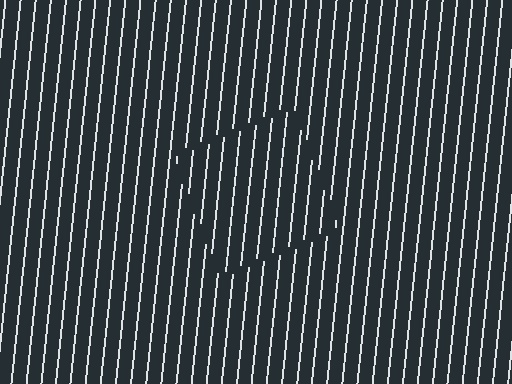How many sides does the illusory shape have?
4 sides — the line-ends trace a square.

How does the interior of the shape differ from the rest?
The interior of the shape contains the same grating, shifted by half a period — the contour is defined by the phase discontinuity where line-ends from the inner and outer gratings abut.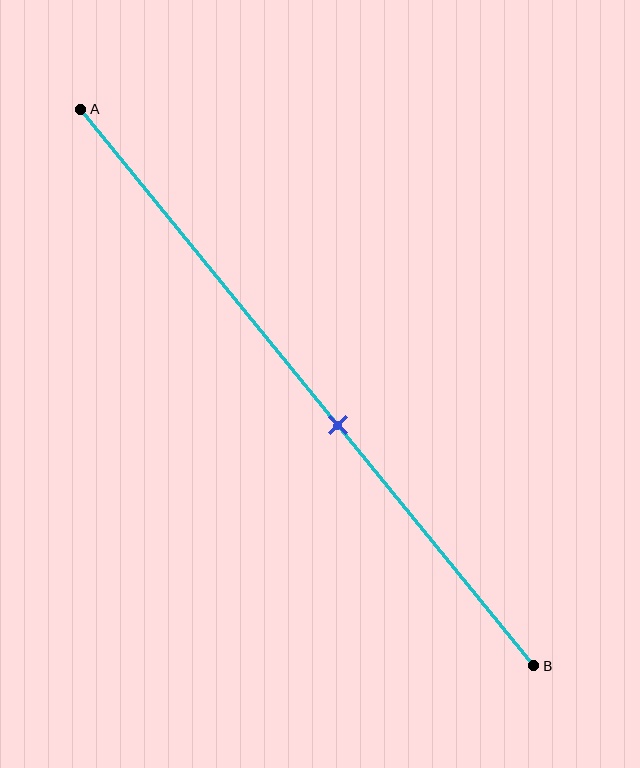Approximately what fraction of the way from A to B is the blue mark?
The blue mark is approximately 55% of the way from A to B.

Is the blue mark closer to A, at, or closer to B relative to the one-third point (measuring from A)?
The blue mark is closer to point B than the one-third point of segment AB.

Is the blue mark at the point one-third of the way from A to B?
No, the mark is at about 55% from A, not at the 33% one-third point.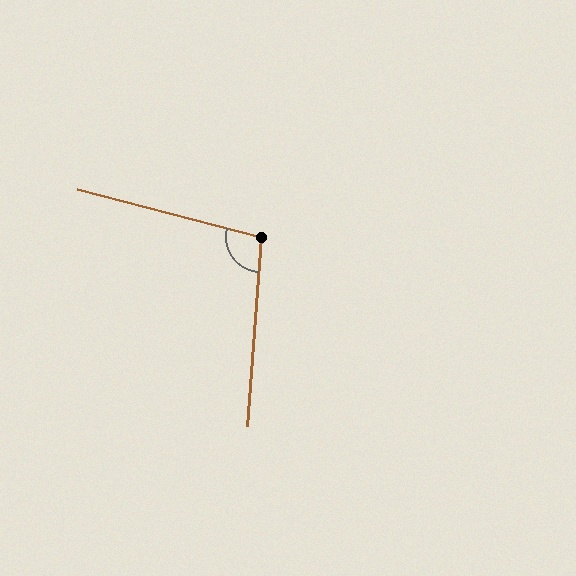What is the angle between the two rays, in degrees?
Approximately 100 degrees.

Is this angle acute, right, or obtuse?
It is obtuse.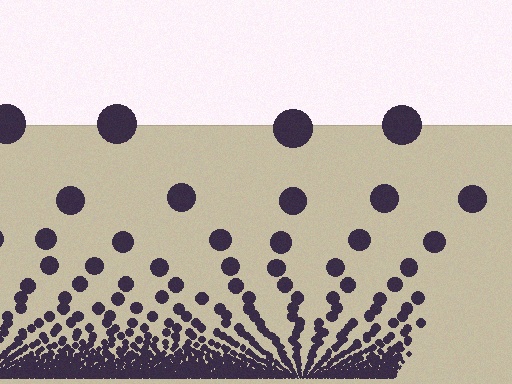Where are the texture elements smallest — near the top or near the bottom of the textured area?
Near the bottom.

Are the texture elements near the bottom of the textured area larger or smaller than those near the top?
Smaller. The gradient is inverted — elements near the bottom are smaller and denser.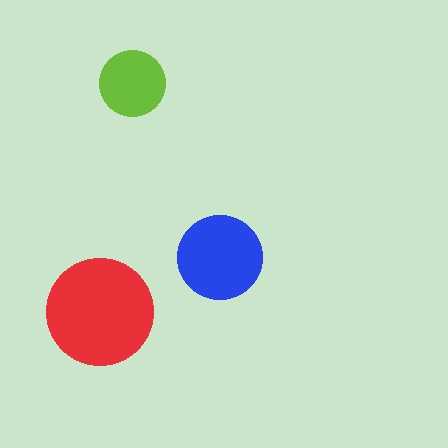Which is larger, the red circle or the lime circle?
The red one.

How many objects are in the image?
There are 3 objects in the image.